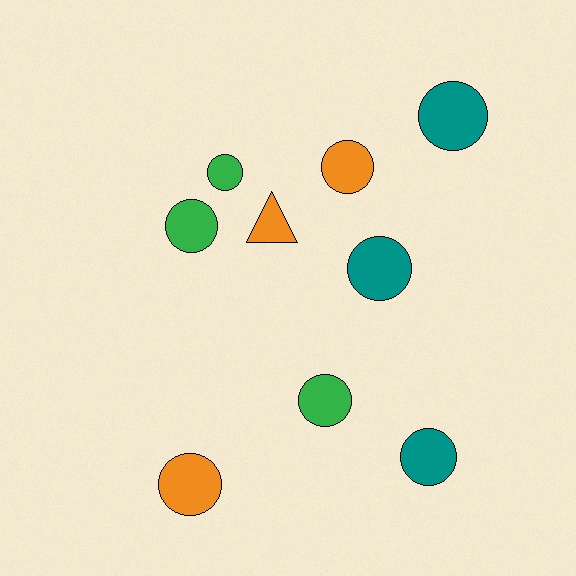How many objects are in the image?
There are 9 objects.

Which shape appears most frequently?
Circle, with 8 objects.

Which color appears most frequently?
Teal, with 3 objects.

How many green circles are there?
There are 3 green circles.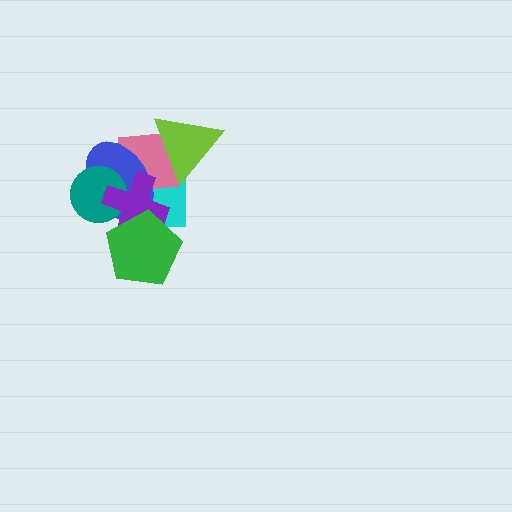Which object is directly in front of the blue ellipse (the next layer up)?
The teal circle is directly in front of the blue ellipse.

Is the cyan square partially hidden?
Yes, it is partially covered by another shape.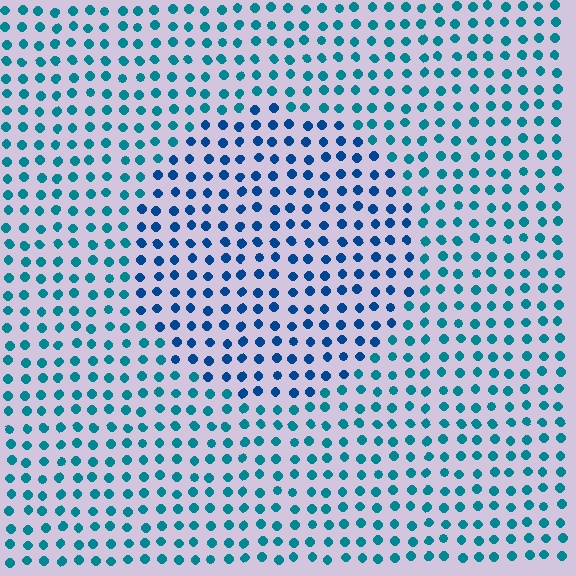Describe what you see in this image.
The image is filled with small teal elements in a uniform arrangement. A circle-shaped region is visible where the elements are tinted to a slightly different hue, forming a subtle color boundary.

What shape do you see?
I see a circle.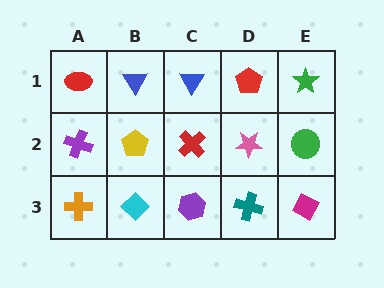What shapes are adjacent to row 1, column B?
A yellow pentagon (row 2, column B), a red ellipse (row 1, column A), a blue triangle (row 1, column C).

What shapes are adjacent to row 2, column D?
A red pentagon (row 1, column D), a teal cross (row 3, column D), a red cross (row 2, column C), a green circle (row 2, column E).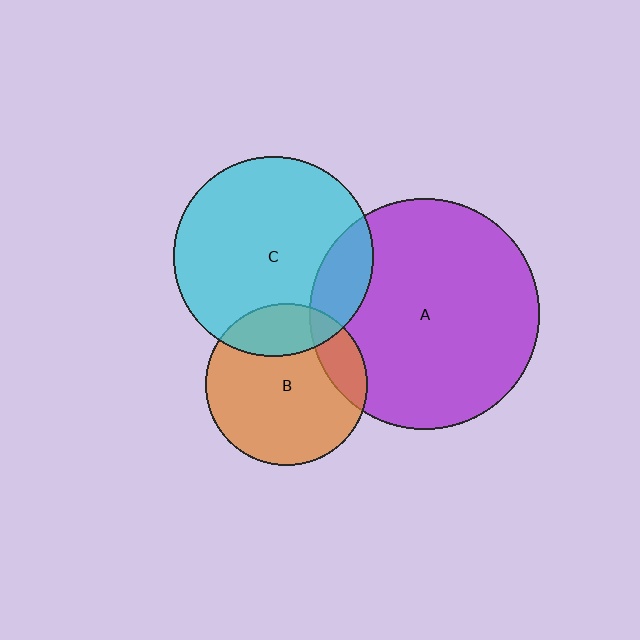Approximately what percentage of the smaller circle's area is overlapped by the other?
Approximately 15%.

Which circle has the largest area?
Circle A (purple).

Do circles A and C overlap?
Yes.